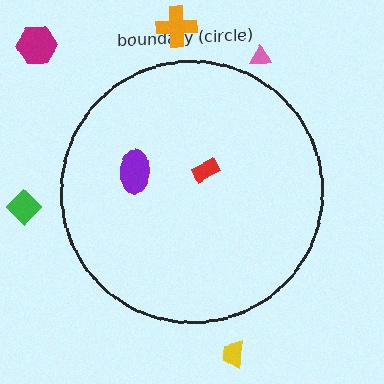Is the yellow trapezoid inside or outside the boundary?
Outside.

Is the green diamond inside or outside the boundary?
Outside.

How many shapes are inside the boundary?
2 inside, 5 outside.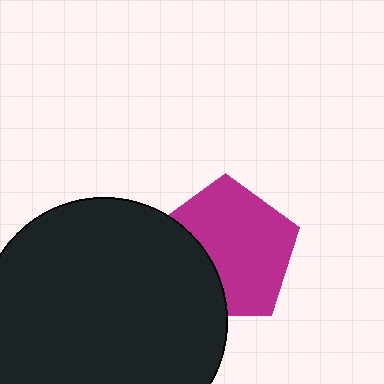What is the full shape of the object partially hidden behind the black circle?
The partially hidden object is a magenta pentagon.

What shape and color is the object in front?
The object in front is a black circle.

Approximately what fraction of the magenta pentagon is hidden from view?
Roughly 31% of the magenta pentagon is hidden behind the black circle.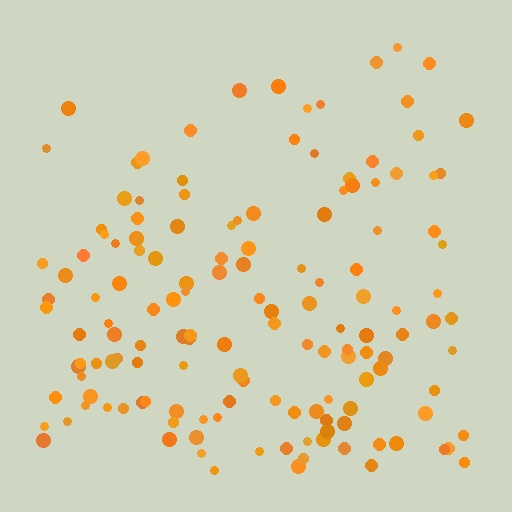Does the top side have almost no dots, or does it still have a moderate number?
Still a moderate number, just noticeably fewer than the bottom.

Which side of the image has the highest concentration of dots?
The bottom.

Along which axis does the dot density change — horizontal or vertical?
Vertical.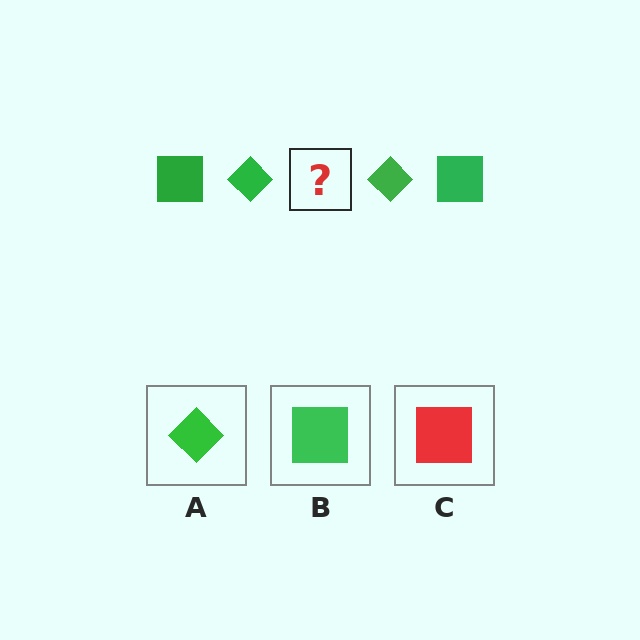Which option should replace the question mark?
Option B.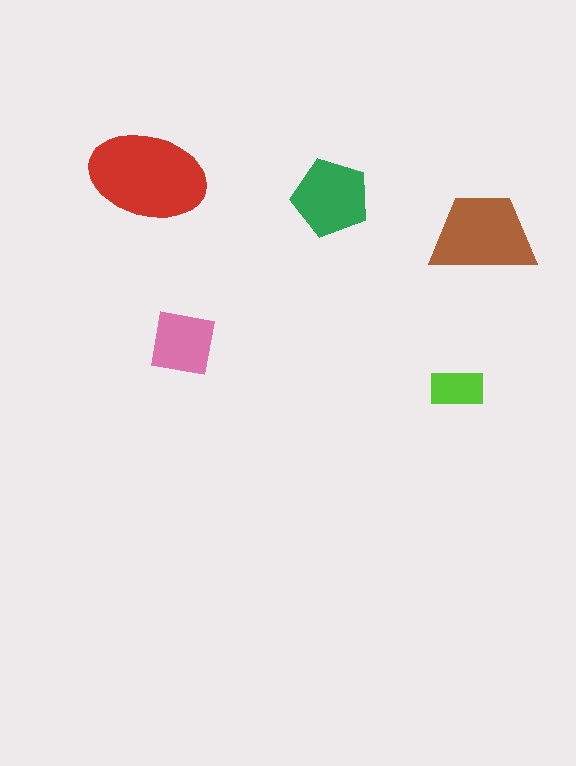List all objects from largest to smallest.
The red ellipse, the brown trapezoid, the green pentagon, the pink square, the lime rectangle.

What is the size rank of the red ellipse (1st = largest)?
1st.